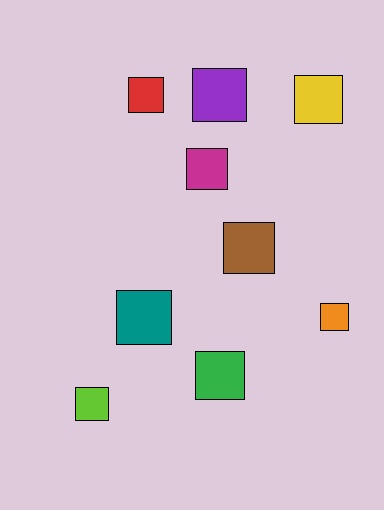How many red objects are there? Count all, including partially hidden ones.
There is 1 red object.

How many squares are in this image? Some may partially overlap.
There are 9 squares.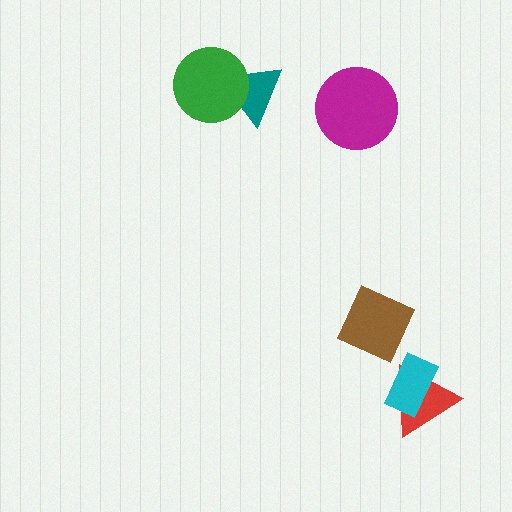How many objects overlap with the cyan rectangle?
1 object overlaps with the cyan rectangle.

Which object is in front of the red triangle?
The cyan rectangle is in front of the red triangle.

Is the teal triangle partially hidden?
Yes, it is partially covered by another shape.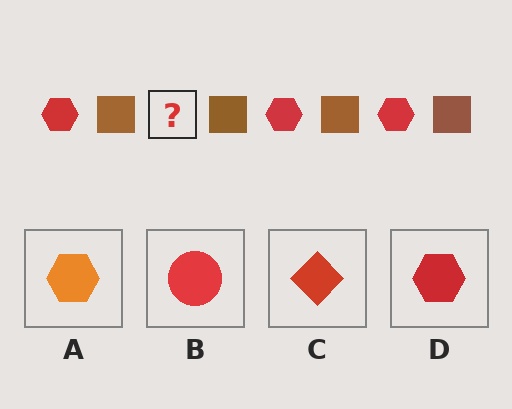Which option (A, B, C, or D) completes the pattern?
D.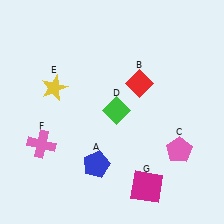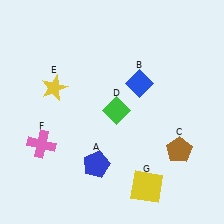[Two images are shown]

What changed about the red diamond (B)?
In Image 1, B is red. In Image 2, it changed to blue.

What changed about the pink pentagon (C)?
In Image 1, C is pink. In Image 2, it changed to brown.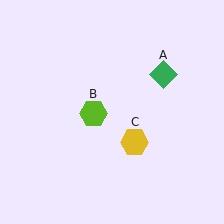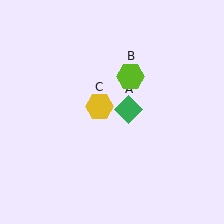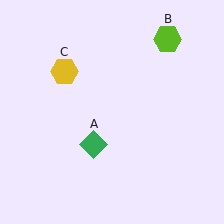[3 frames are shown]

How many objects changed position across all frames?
3 objects changed position: green diamond (object A), lime hexagon (object B), yellow hexagon (object C).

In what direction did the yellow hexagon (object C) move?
The yellow hexagon (object C) moved up and to the left.